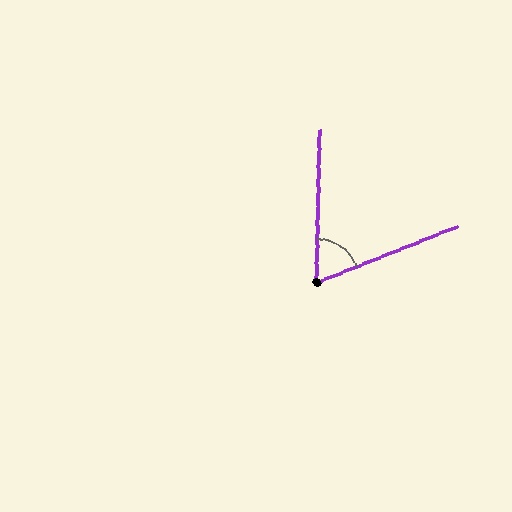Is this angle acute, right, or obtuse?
It is acute.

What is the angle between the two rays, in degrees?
Approximately 67 degrees.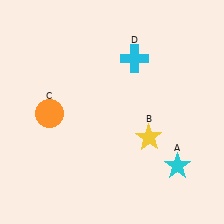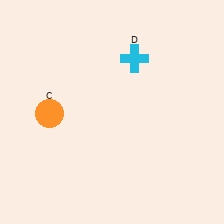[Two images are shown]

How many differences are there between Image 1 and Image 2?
There are 2 differences between the two images.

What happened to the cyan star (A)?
The cyan star (A) was removed in Image 2. It was in the bottom-right area of Image 1.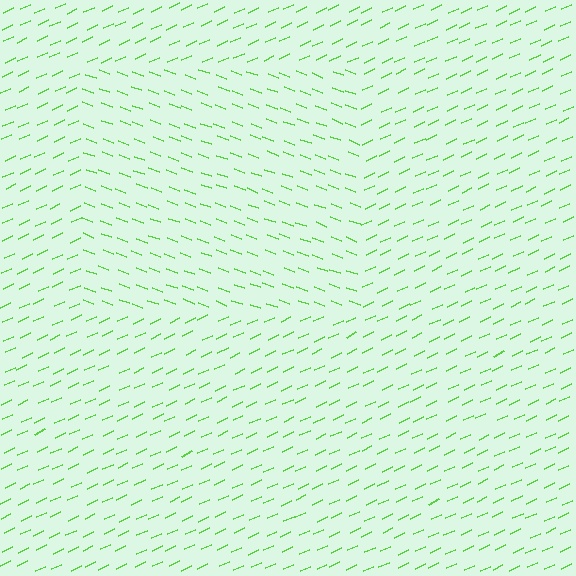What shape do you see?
I see a rectangle.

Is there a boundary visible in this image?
Yes, there is a texture boundary formed by a change in line orientation.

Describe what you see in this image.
The image is filled with small lime line segments. A rectangle region in the image has lines oriented differently from the surrounding lines, creating a visible texture boundary.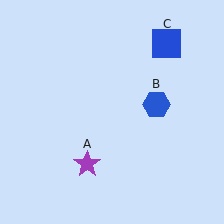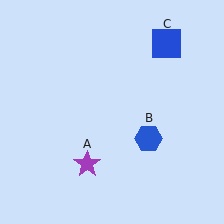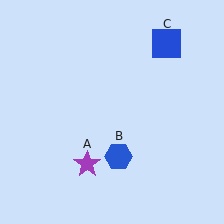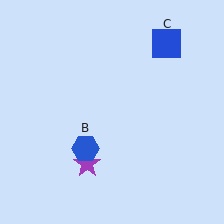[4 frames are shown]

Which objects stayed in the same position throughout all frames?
Purple star (object A) and blue square (object C) remained stationary.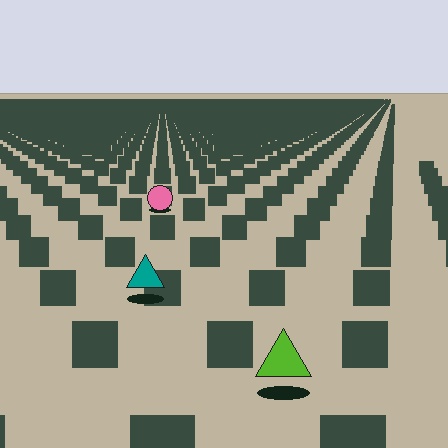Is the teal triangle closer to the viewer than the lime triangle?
No. The lime triangle is closer — you can tell from the texture gradient: the ground texture is coarser near it.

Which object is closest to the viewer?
The lime triangle is closest. The texture marks near it are larger and more spread out.